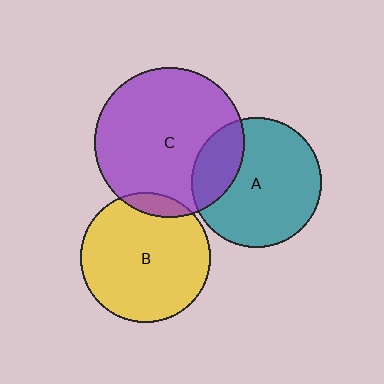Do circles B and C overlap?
Yes.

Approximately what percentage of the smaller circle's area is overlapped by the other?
Approximately 10%.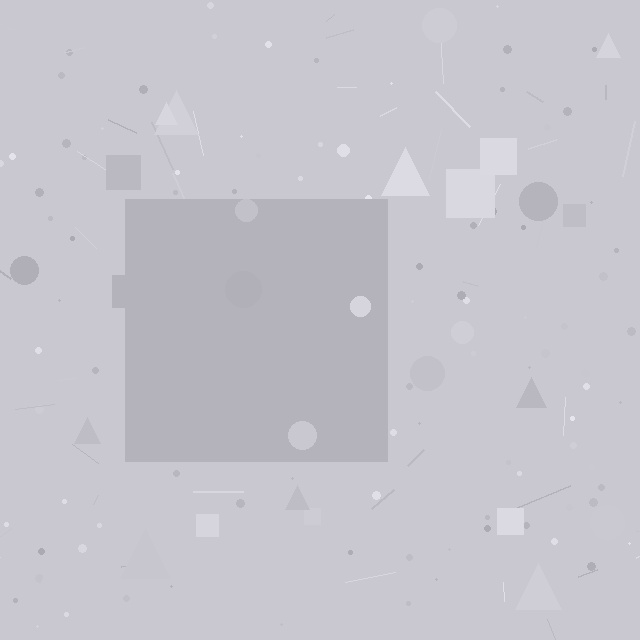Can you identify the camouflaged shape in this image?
The camouflaged shape is a square.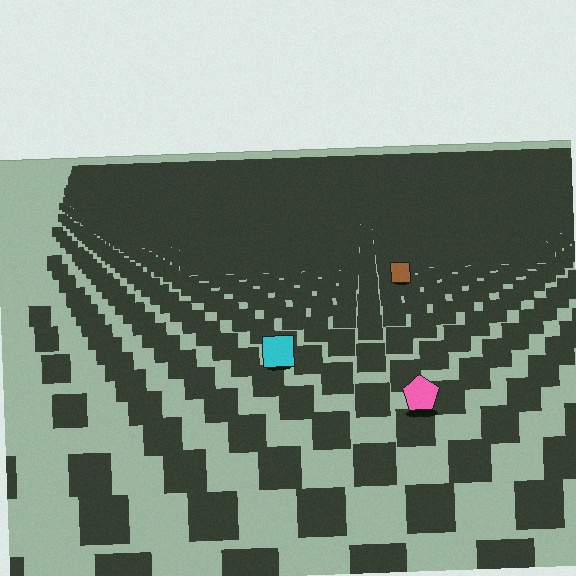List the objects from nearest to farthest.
From nearest to farthest: the pink pentagon, the cyan square, the brown square.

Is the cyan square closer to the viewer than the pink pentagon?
No. The pink pentagon is closer — you can tell from the texture gradient: the ground texture is coarser near it.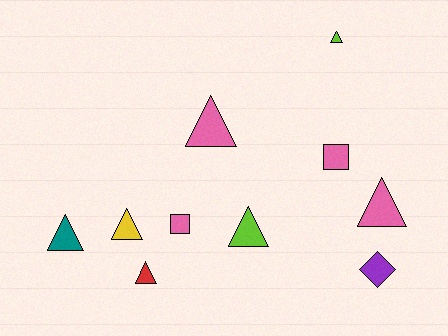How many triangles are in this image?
There are 7 triangles.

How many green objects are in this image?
There are no green objects.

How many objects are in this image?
There are 10 objects.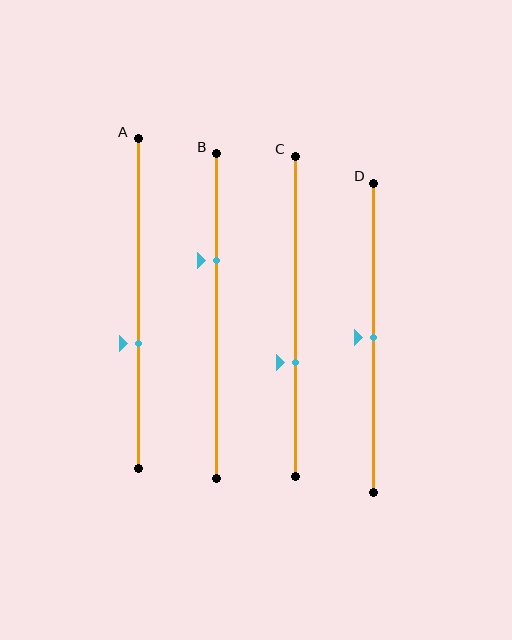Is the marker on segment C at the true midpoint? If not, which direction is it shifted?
No, the marker on segment C is shifted downward by about 14% of the segment length.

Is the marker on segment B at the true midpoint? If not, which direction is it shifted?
No, the marker on segment B is shifted upward by about 17% of the segment length.